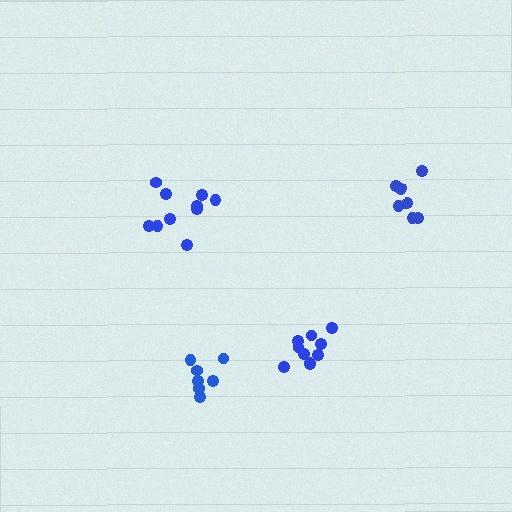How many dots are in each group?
Group 1: 10 dots, Group 2: 7 dots, Group 3: 10 dots, Group 4: 7 dots (34 total).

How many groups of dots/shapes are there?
There are 4 groups.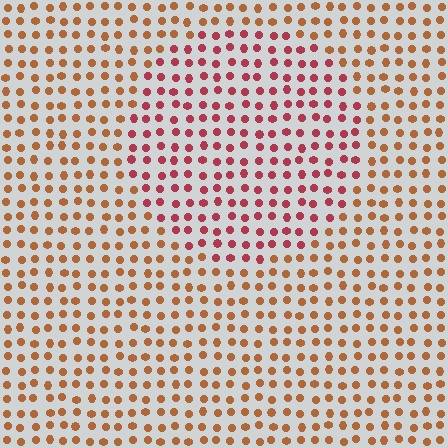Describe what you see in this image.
The image is filled with small brown elements in a uniform arrangement. A circle-shaped region is visible where the elements are tinted to a slightly different hue, forming a subtle color boundary.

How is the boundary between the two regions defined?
The boundary is defined purely by a slight shift in hue (about 36 degrees). Spacing, size, and orientation are identical on both sides.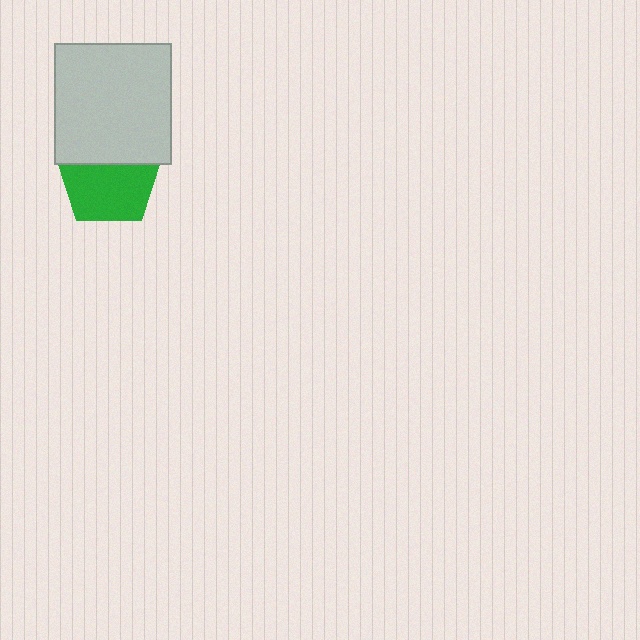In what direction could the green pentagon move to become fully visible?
The green pentagon could move down. That would shift it out from behind the light gray rectangle entirely.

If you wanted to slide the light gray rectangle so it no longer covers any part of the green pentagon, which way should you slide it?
Slide it up — that is the most direct way to separate the two shapes.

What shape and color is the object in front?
The object in front is a light gray rectangle.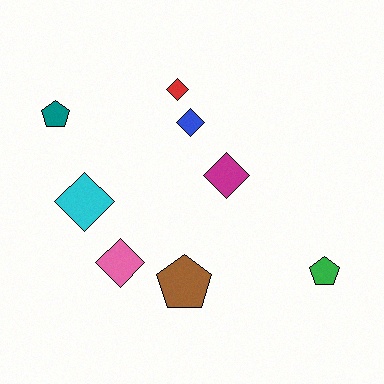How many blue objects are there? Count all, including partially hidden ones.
There is 1 blue object.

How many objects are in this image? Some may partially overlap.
There are 8 objects.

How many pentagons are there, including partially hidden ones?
There are 3 pentagons.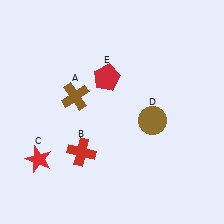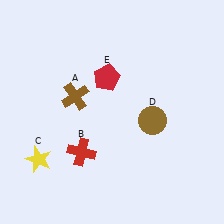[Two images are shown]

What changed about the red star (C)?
In Image 1, C is red. In Image 2, it changed to yellow.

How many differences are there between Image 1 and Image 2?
There is 1 difference between the two images.